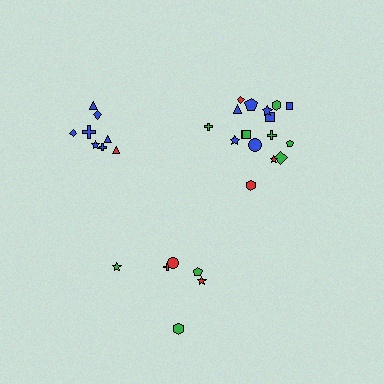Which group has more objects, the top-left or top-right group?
The top-right group.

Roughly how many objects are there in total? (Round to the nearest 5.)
Roughly 30 objects in total.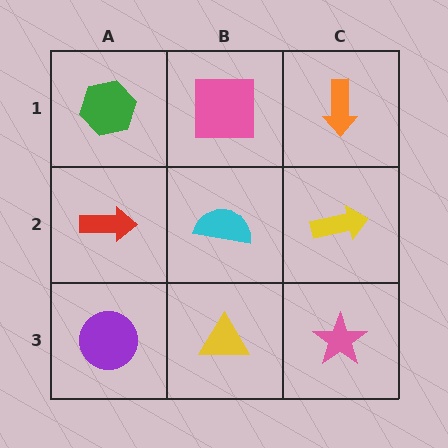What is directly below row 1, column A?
A red arrow.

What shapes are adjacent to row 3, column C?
A yellow arrow (row 2, column C), a yellow triangle (row 3, column B).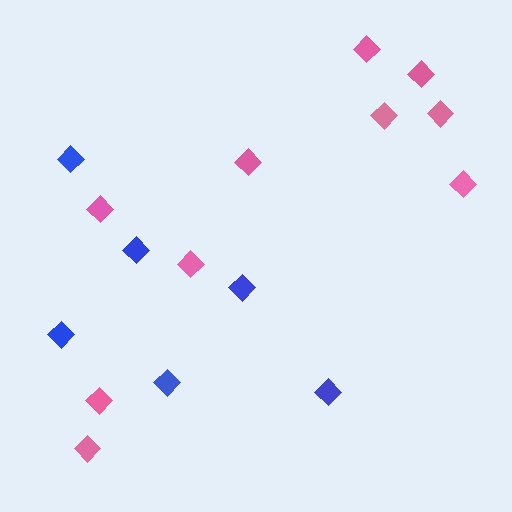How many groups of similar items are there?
There are 2 groups: one group of blue diamonds (6) and one group of pink diamonds (10).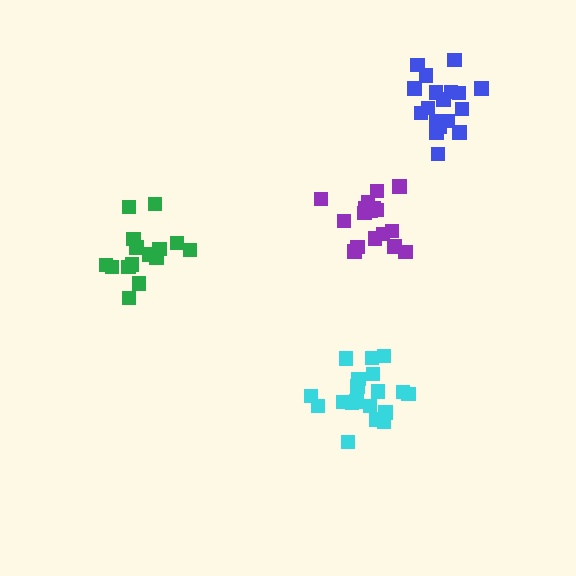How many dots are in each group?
Group 1: 20 dots, Group 2: 16 dots, Group 3: 18 dots, Group 4: 17 dots (71 total).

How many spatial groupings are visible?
There are 4 spatial groupings.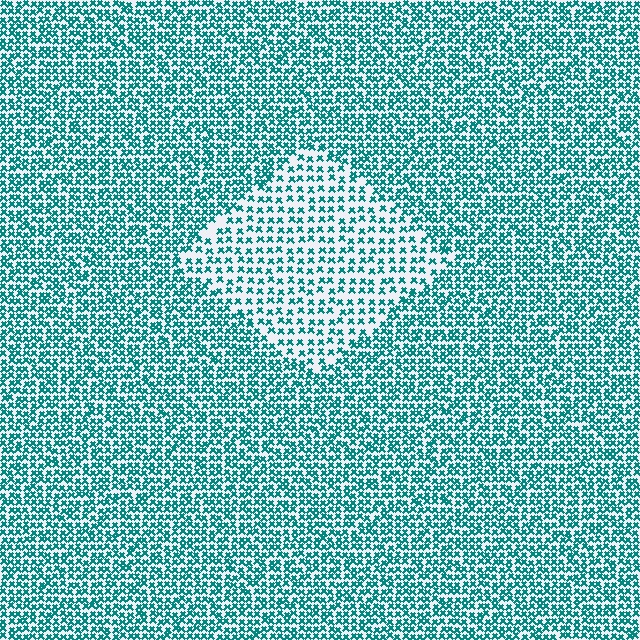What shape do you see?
I see a diamond.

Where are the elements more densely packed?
The elements are more densely packed outside the diamond boundary.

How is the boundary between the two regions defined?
The boundary is defined by a change in element density (approximately 1.9x ratio). All elements are the same color, size, and shape.